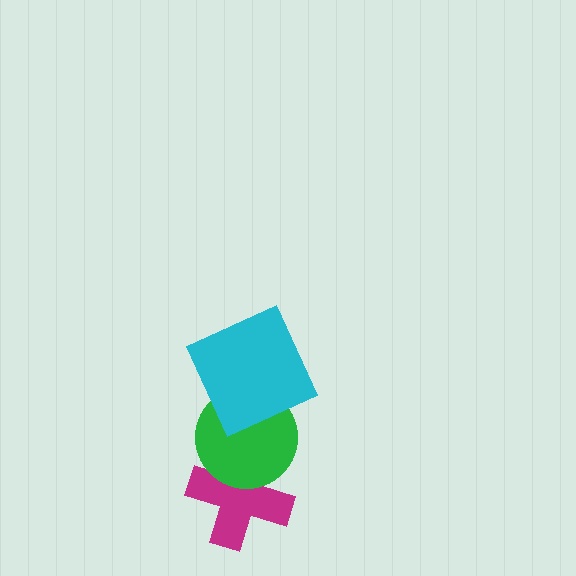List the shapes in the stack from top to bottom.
From top to bottom: the cyan square, the green circle, the magenta cross.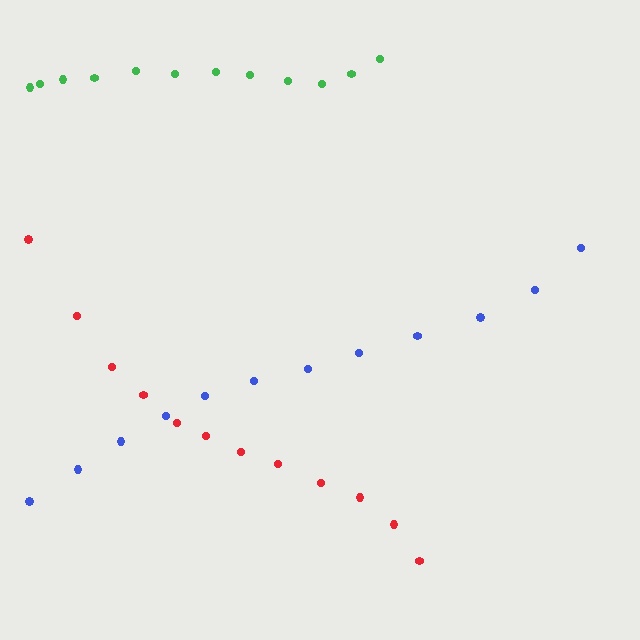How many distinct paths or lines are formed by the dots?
There are 3 distinct paths.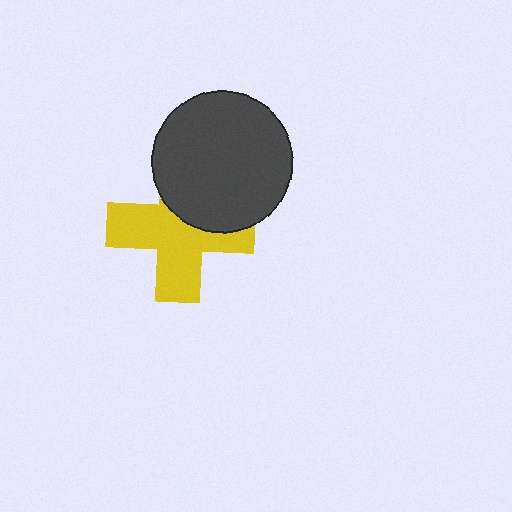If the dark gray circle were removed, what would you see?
You would see the complete yellow cross.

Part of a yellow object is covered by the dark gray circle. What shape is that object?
It is a cross.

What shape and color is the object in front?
The object in front is a dark gray circle.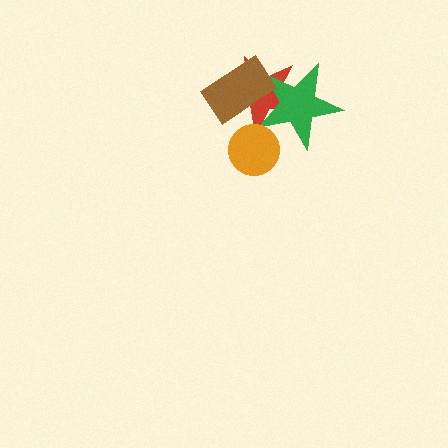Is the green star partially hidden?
Yes, it is partially covered by another shape.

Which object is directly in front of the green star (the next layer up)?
The orange circle is directly in front of the green star.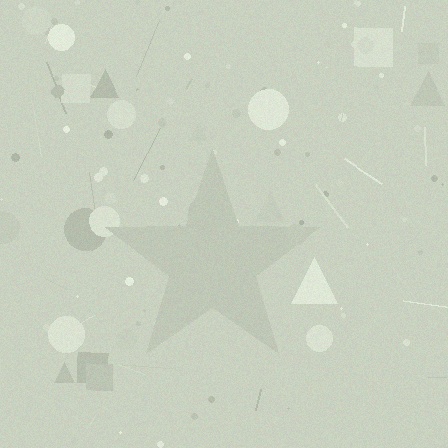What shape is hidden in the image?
A star is hidden in the image.